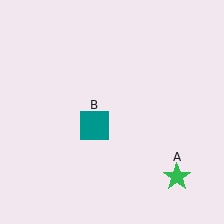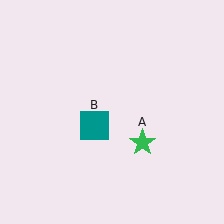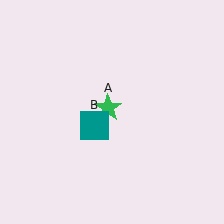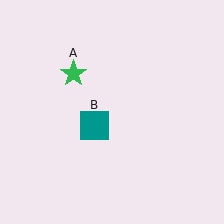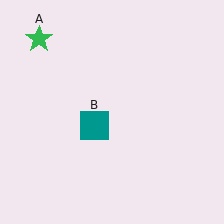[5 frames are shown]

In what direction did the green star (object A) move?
The green star (object A) moved up and to the left.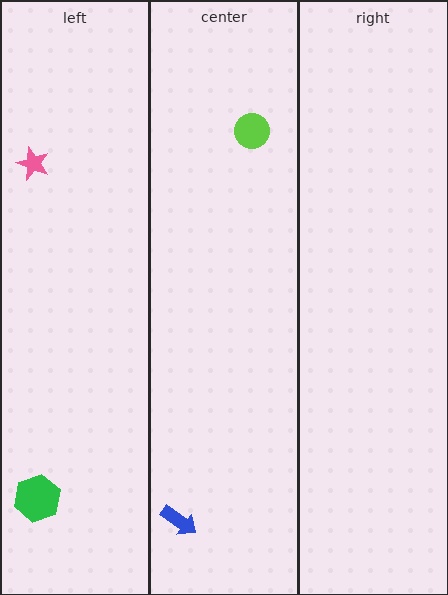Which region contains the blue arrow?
The center region.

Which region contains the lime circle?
The center region.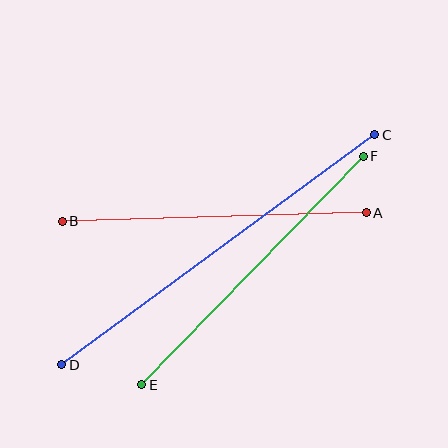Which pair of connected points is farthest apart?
Points C and D are farthest apart.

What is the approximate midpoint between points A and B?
The midpoint is at approximately (214, 217) pixels.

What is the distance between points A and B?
The distance is approximately 304 pixels.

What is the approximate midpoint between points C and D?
The midpoint is at approximately (218, 250) pixels.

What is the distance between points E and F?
The distance is approximately 318 pixels.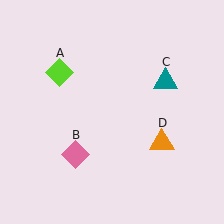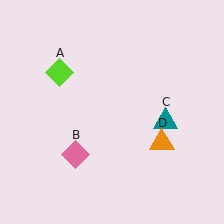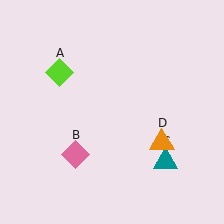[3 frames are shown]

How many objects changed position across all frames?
1 object changed position: teal triangle (object C).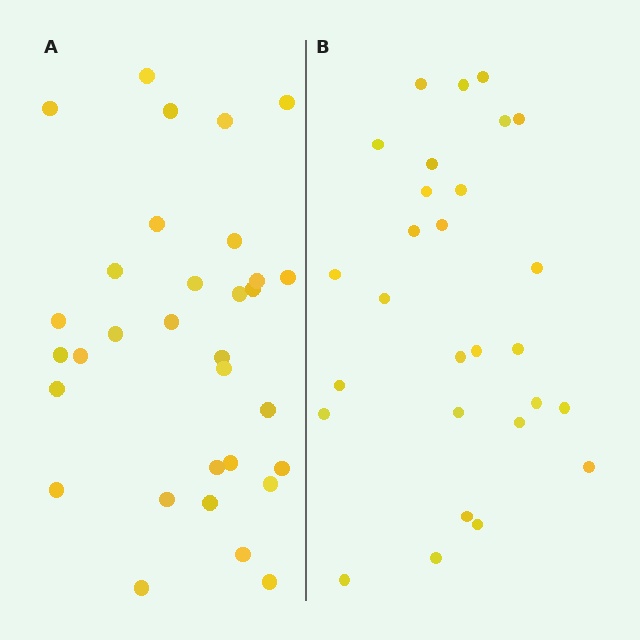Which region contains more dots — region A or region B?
Region A (the left region) has more dots.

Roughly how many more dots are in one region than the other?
Region A has about 4 more dots than region B.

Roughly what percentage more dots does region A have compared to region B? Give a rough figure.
About 15% more.